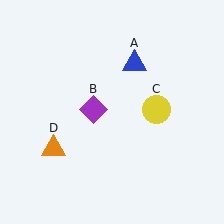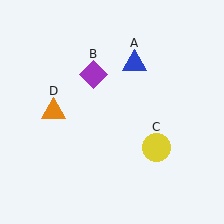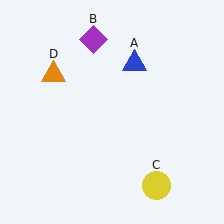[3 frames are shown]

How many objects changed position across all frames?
3 objects changed position: purple diamond (object B), yellow circle (object C), orange triangle (object D).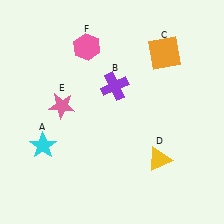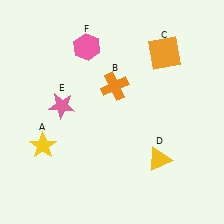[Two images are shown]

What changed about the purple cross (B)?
In Image 1, B is purple. In Image 2, it changed to orange.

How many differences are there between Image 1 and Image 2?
There are 2 differences between the two images.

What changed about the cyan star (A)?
In Image 1, A is cyan. In Image 2, it changed to yellow.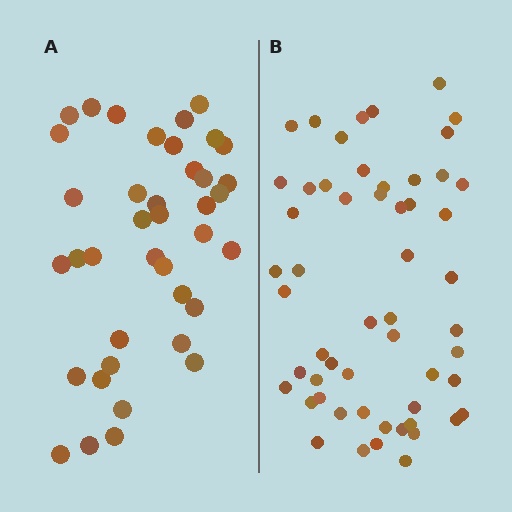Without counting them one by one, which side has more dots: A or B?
Region B (the right region) has more dots.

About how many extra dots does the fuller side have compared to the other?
Region B has approximately 15 more dots than region A.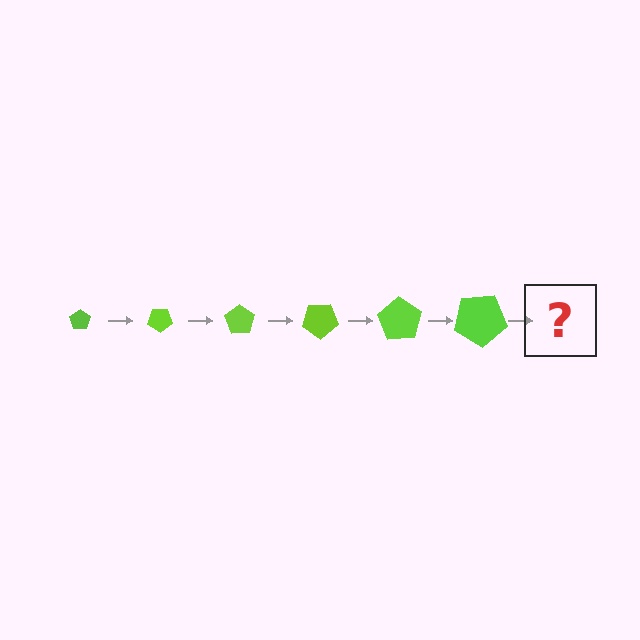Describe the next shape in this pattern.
It should be a pentagon, larger than the previous one and rotated 210 degrees from the start.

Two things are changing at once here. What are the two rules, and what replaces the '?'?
The two rules are that the pentagon grows larger each step and it rotates 35 degrees each step. The '?' should be a pentagon, larger than the previous one and rotated 210 degrees from the start.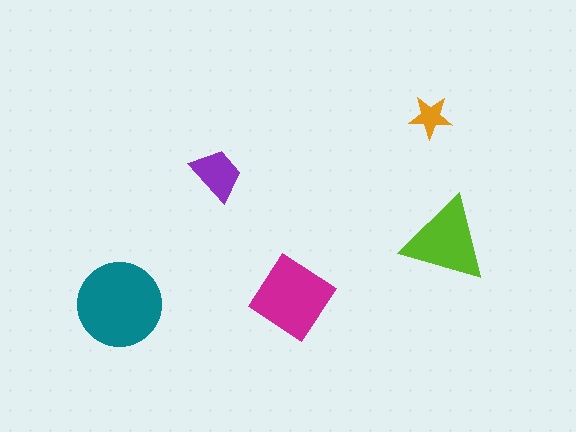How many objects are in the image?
There are 5 objects in the image.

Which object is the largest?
The teal circle.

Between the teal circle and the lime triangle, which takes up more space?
The teal circle.